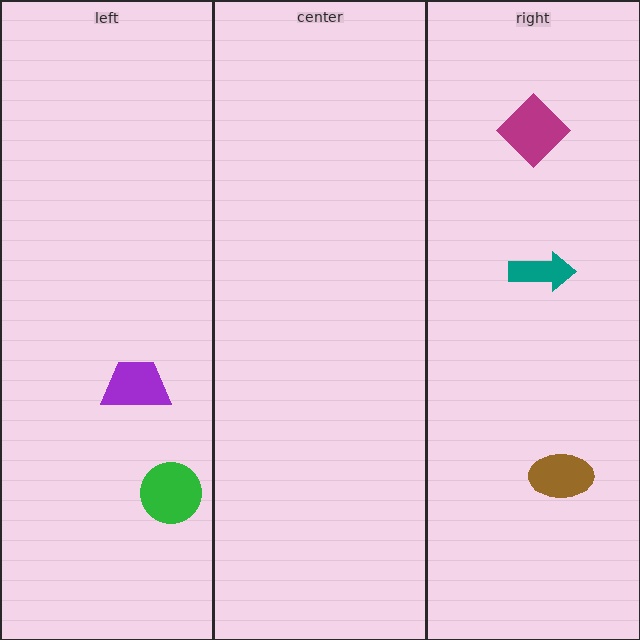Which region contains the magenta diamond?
The right region.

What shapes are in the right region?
The magenta diamond, the brown ellipse, the teal arrow.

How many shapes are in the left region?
2.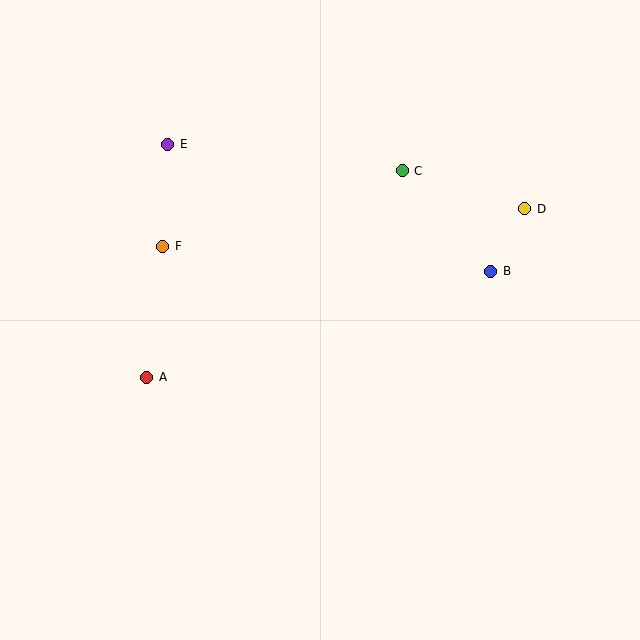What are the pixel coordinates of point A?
Point A is at (147, 377).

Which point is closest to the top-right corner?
Point D is closest to the top-right corner.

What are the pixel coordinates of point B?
Point B is at (491, 271).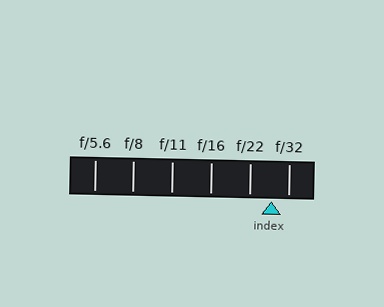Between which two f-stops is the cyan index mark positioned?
The index mark is between f/22 and f/32.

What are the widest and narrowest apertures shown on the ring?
The widest aperture shown is f/5.6 and the narrowest is f/32.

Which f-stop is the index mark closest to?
The index mark is closest to f/32.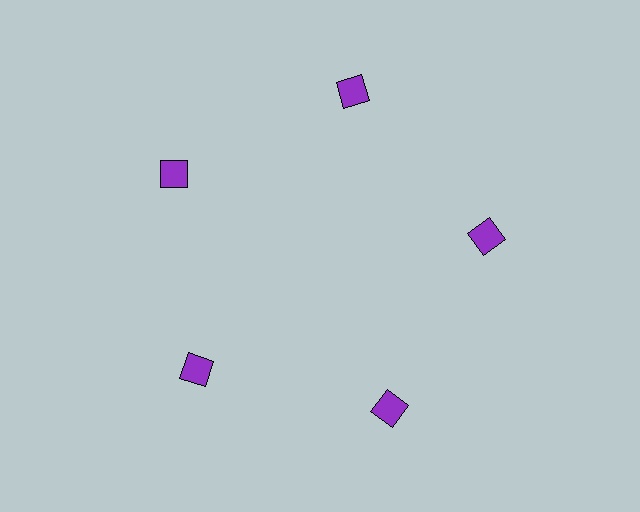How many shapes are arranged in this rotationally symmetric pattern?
There are 5 shapes, arranged in 5 groups of 1.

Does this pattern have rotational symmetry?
Yes, this pattern has 5-fold rotational symmetry. It looks the same after rotating 72 degrees around the center.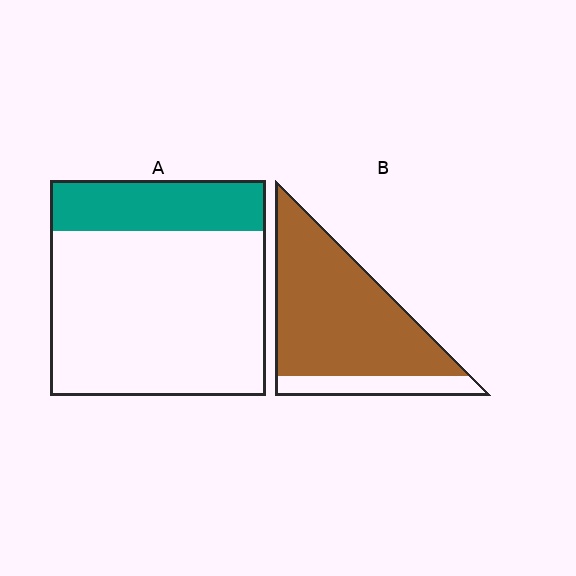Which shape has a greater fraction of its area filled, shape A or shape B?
Shape B.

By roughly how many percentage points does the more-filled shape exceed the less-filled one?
By roughly 60 percentage points (B over A).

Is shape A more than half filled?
No.